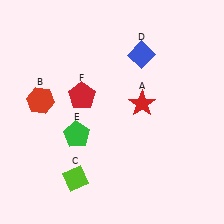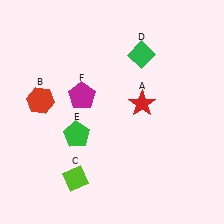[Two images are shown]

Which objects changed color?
D changed from blue to green. F changed from red to magenta.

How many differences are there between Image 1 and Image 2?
There are 2 differences between the two images.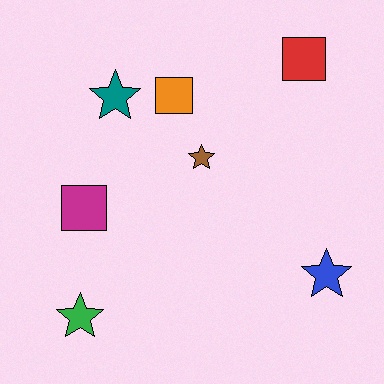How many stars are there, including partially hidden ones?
There are 4 stars.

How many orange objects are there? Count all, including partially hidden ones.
There is 1 orange object.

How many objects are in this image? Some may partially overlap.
There are 7 objects.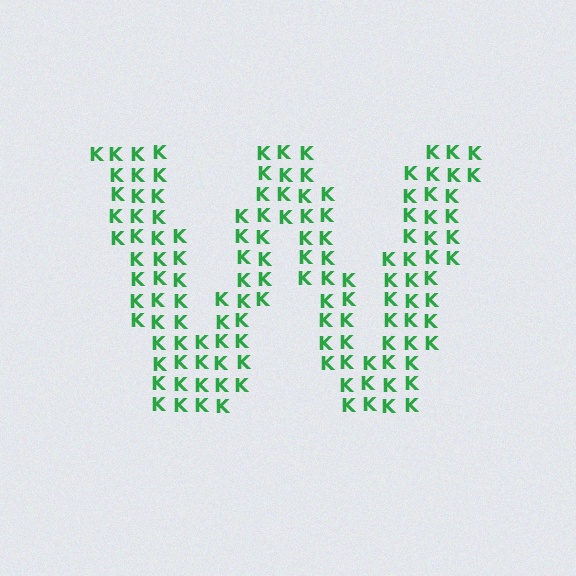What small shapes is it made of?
It is made of small letter K's.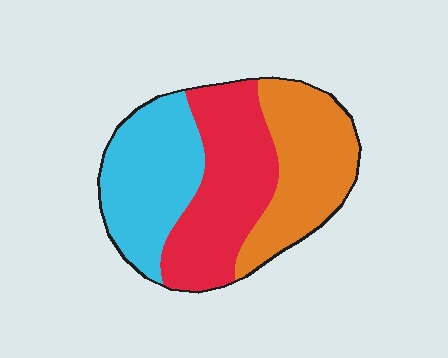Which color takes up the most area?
Red, at roughly 35%.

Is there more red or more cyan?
Red.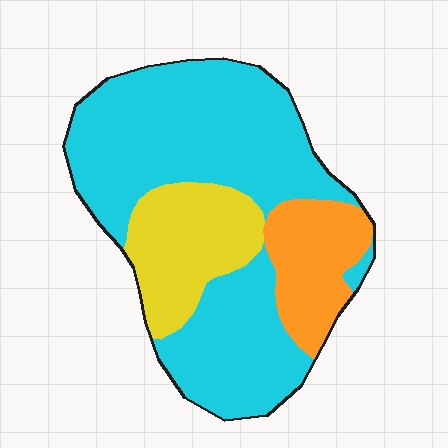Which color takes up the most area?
Cyan, at roughly 65%.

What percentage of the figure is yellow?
Yellow covers 20% of the figure.